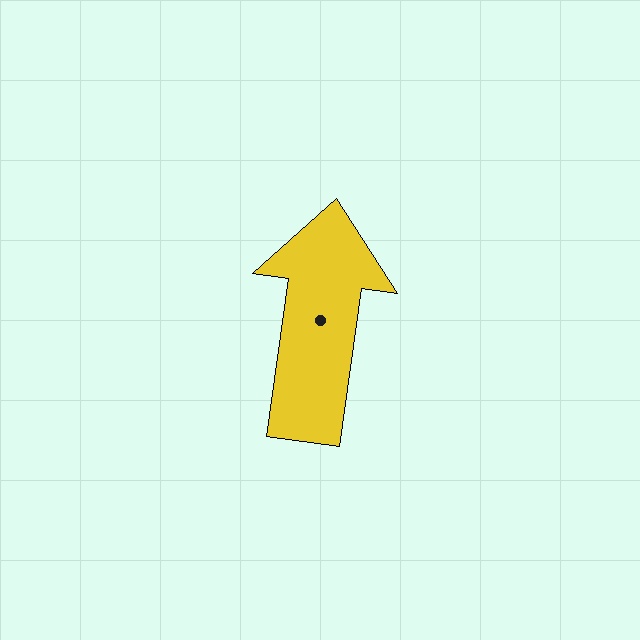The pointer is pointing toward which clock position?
Roughly 12 o'clock.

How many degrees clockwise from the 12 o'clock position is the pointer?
Approximately 8 degrees.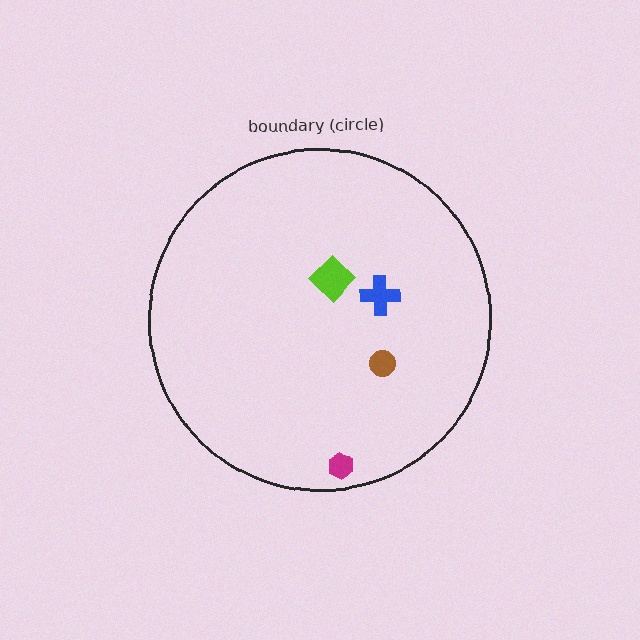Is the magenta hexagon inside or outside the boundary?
Inside.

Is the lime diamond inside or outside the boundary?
Inside.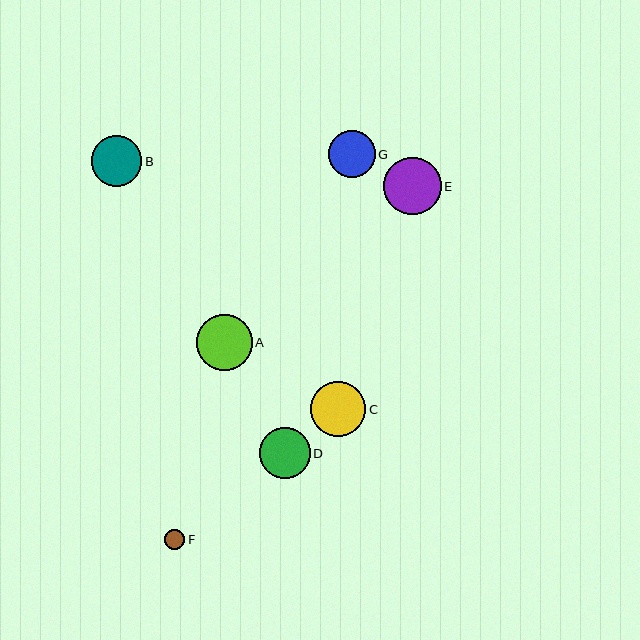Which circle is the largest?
Circle E is the largest with a size of approximately 57 pixels.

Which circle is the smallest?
Circle F is the smallest with a size of approximately 20 pixels.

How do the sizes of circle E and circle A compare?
Circle E and circle A are approximately the same size.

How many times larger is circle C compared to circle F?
Circle C is approximately 2.8 times the size of circle F.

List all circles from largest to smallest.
From largest to smallest: E, A, C, D, B, G, F.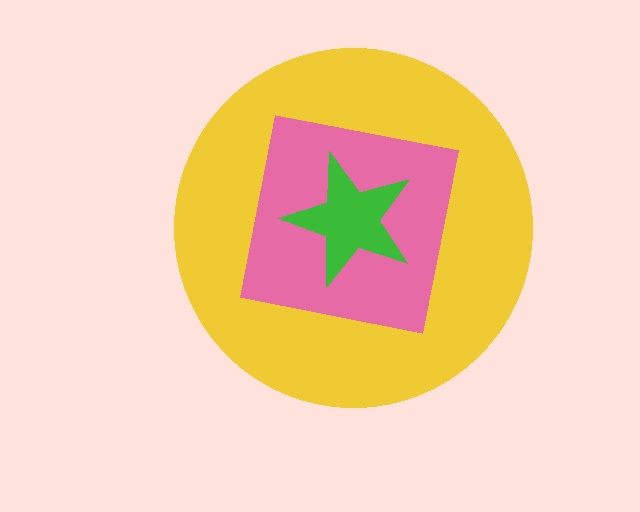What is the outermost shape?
The yellow circle.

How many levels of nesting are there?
3.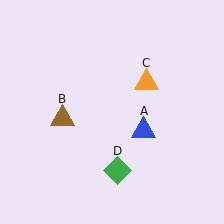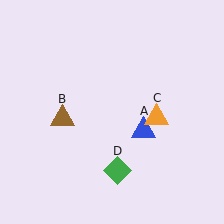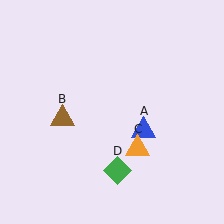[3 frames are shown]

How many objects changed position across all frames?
1 object changed position: orange triangle (object C).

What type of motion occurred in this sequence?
The orange triangle (object C) rotated clockwise around the center of the scene.